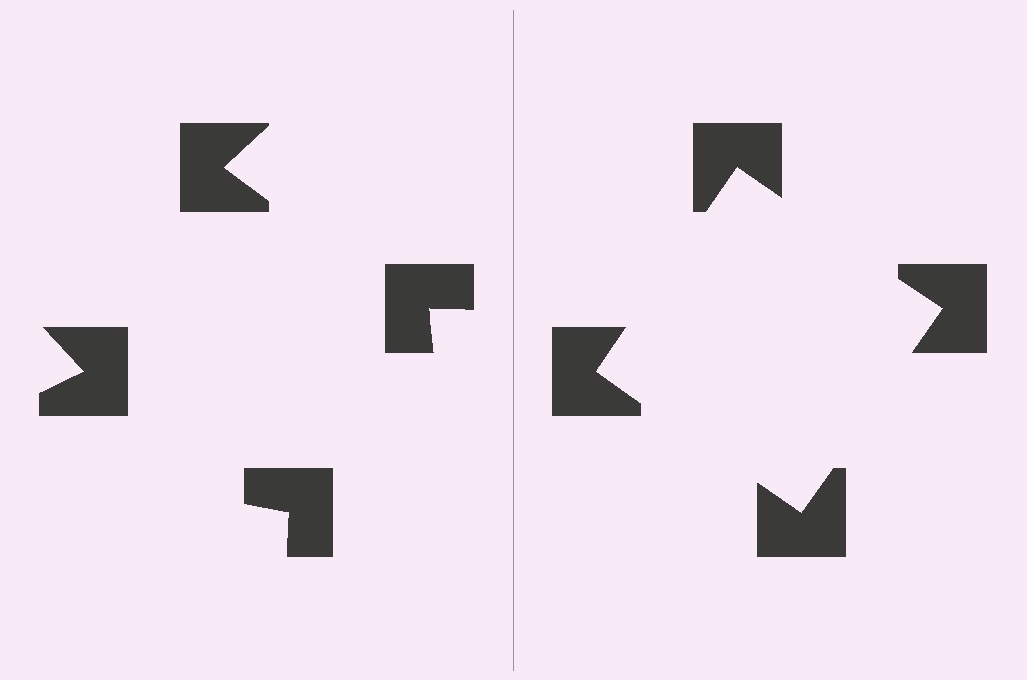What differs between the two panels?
The notched squares are positioned identically on both sides; only the wedge orientations differ. On the right they align to a square; on the left they are misaligned.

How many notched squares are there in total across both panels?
8 — 4 on each side.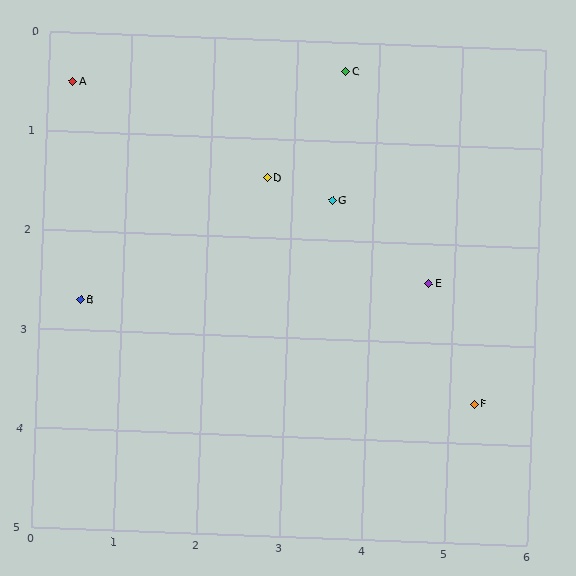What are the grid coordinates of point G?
Point G is at approximately (3.5, 1.6).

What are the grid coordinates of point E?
Point E is at approximately (4.7, 2.4).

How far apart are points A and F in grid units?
Points A and F are about 5.9 grid units apart.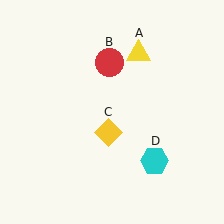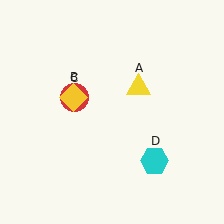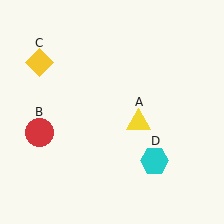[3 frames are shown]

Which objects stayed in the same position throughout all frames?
Cyan hexagon (object D) remained stationary.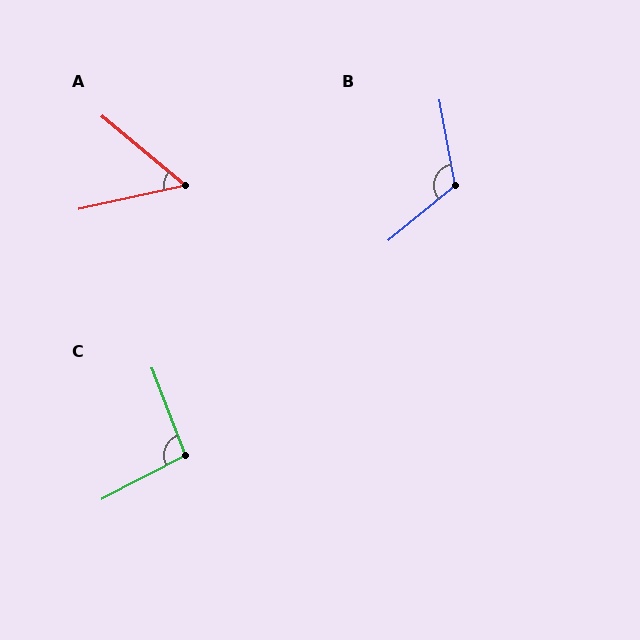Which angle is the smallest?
A, at approximately 52 degrees.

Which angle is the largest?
B, at approximately 119 degrees.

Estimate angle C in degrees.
Approximately 97 degrees.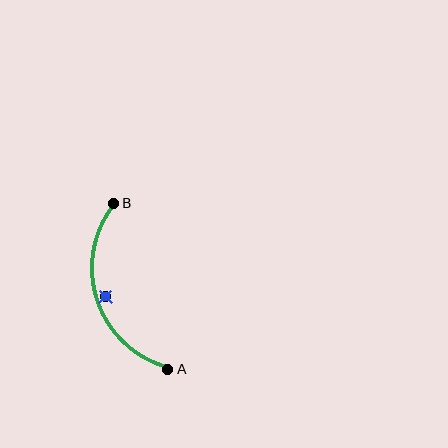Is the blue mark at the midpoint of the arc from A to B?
No — the blue mark does not lie on the arc at all. It sits slightly inside the curve.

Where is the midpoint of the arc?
The arc midpoint is the point on the curve farthest from the straight line joining A and B. It sits to the left of that line.